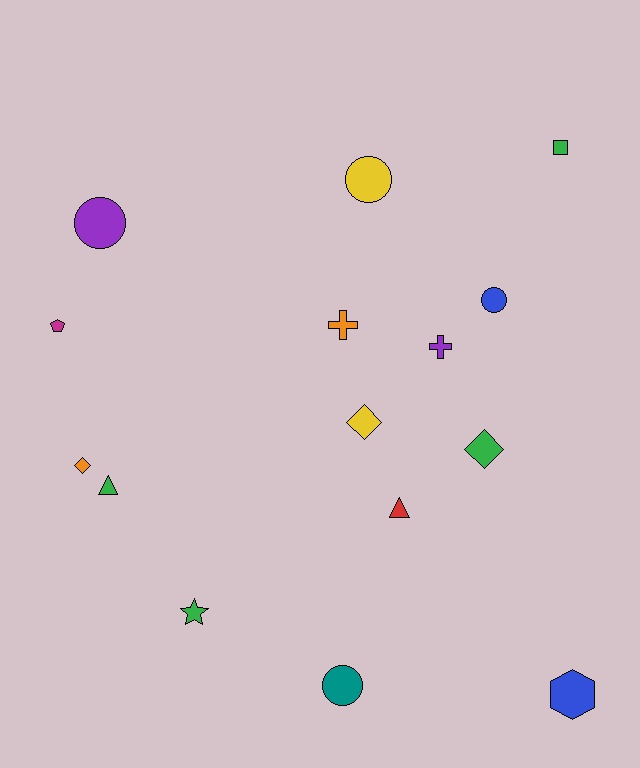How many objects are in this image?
There are 15 objects.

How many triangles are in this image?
There are 2 triangles.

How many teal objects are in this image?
There is 1 teal object.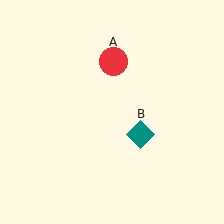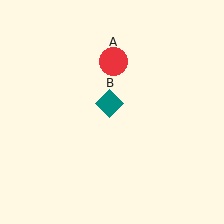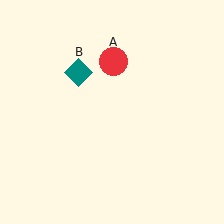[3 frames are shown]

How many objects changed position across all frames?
1 object changed position: teal diamond (object B).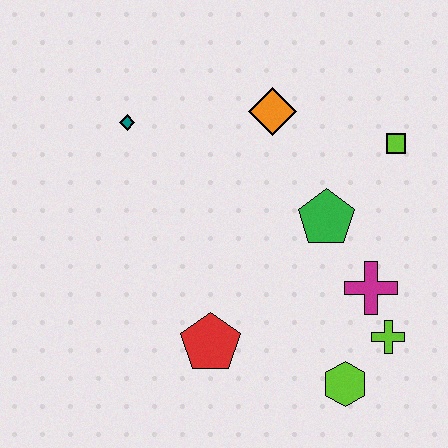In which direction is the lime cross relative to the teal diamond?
The lime cross is to the right of the teal diamond.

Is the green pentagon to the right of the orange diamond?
Yes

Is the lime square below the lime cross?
No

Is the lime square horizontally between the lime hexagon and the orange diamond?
No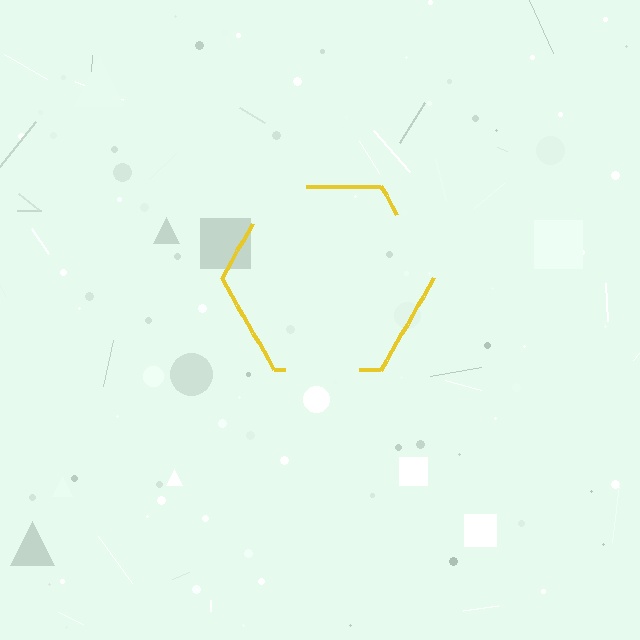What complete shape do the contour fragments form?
The contour fragments form a hexagon.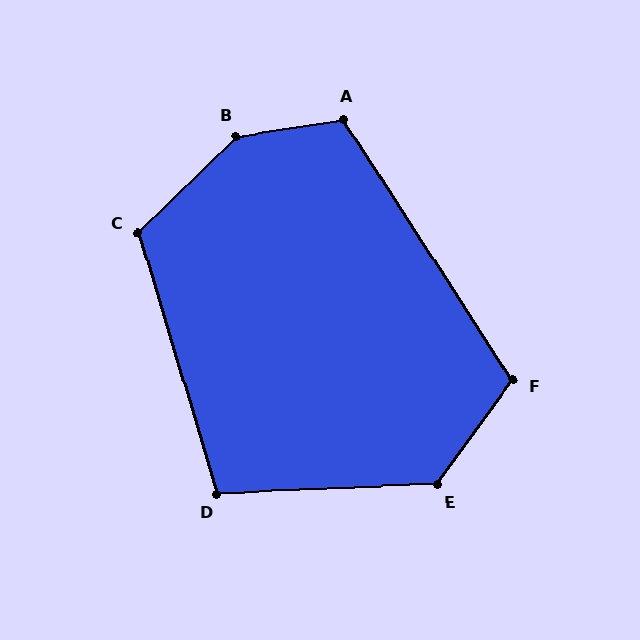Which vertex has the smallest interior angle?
D, at approximately 105 degrees.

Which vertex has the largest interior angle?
B, at approximately 144 degrees.